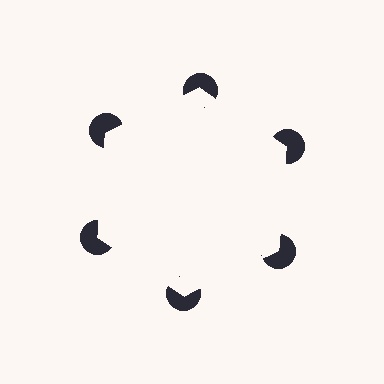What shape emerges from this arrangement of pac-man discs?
An illusory hexagon — its edges are inferred from the aligned wedge cuts in the pac-man discs, not physically drawn.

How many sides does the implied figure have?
6 sides.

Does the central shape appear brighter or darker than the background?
It typically appears slightly brighter than the background, even though no actual brightness change is drawn.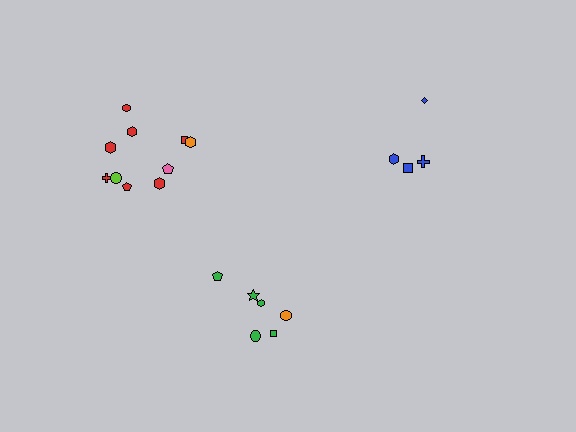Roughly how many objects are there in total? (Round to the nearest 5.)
Roughly 20 objects in total.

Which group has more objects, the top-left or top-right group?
The top-left group.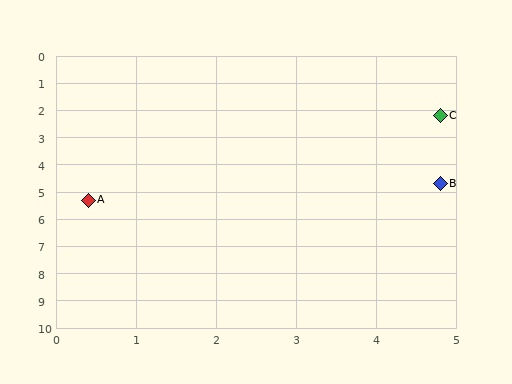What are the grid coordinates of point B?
Point B is at approximately (4.8, 4.7).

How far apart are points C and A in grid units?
Points C and A are about 5.4 grid units apart.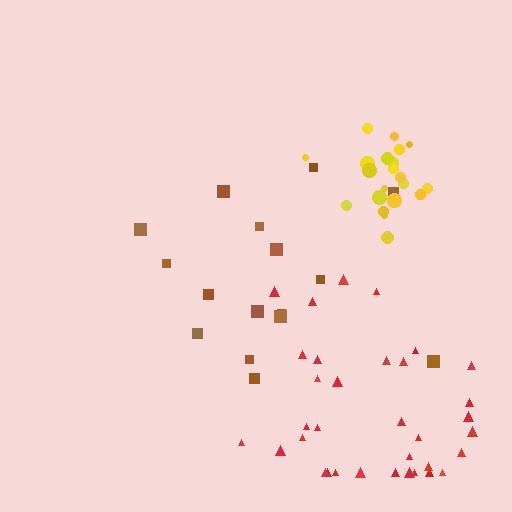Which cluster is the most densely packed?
Yellow.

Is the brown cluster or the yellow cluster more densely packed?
Yellow.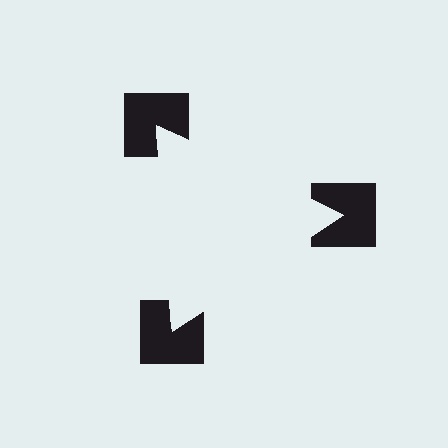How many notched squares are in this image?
There are 3 — one at each vertex of the illusory triangle.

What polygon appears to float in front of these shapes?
An illusory triangle — its edges are inferred from the aligned wedge cuts in the notched squares, not physically drawn.